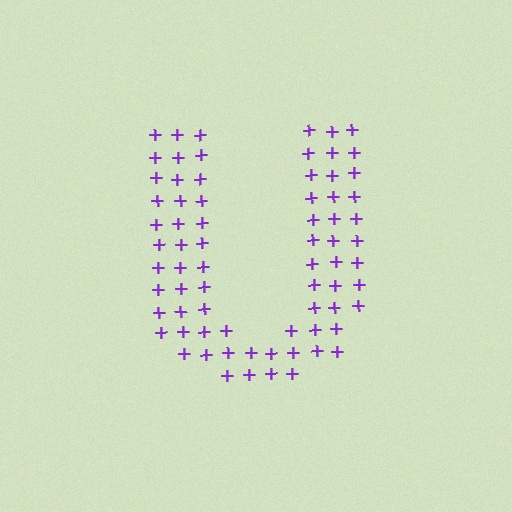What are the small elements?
The small elements are plus signs.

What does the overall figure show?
The overall figure shows the letter U.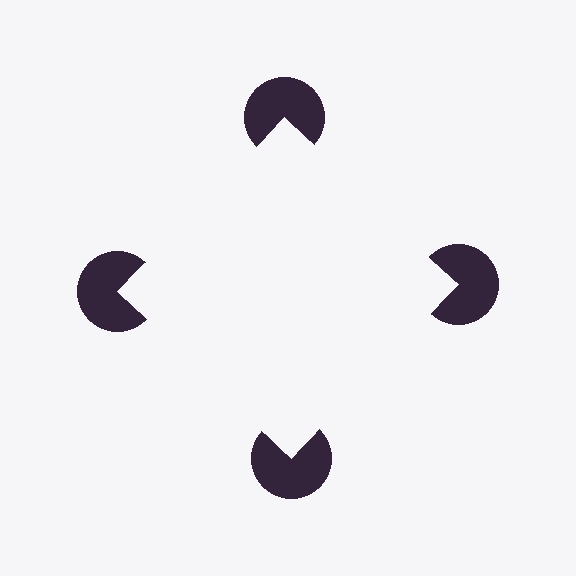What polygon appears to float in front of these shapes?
An illusory square — its edges are inferred from the aligned wedge cuts in the pac-man discs, not physically drawn.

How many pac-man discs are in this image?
There are 4 — one at each vertex of the illusory square.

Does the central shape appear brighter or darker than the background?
It typically appears slightly brighter than the background, even though no actual brightness change is drawn.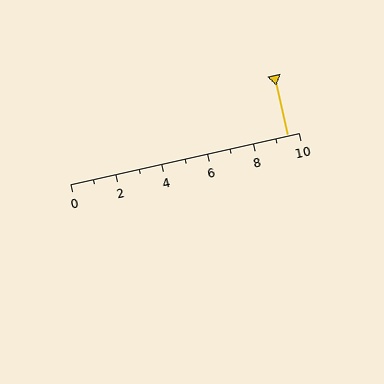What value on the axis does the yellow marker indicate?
The marker indicates approximately 9.5.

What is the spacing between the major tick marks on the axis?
The major ticks are spaced 2 apart.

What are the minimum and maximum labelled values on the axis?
The axis runs from 0 to 10.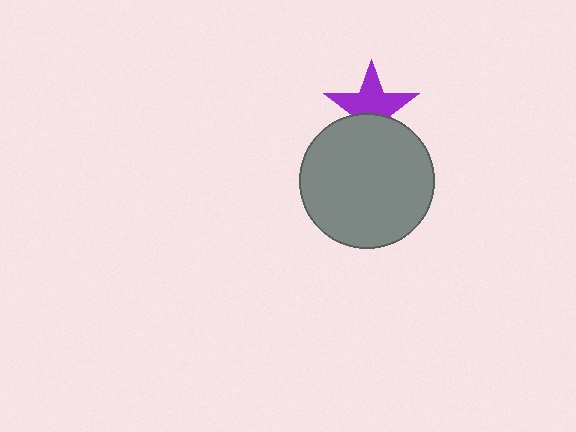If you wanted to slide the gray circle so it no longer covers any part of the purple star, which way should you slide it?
Slide it down — that is the most direct way to separate the two shapes.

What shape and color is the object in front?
The object in front is a gray circle.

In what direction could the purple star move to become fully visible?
The purple star could move up. That would shift it out from behind the gray circle entirely.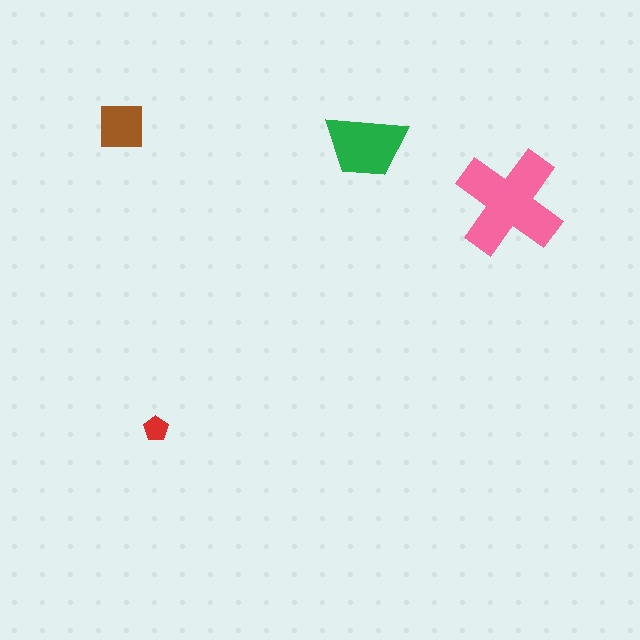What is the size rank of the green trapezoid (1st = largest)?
2nd.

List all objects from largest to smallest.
The pink cross, the green trapezoid, the brown square, the red pentagon.